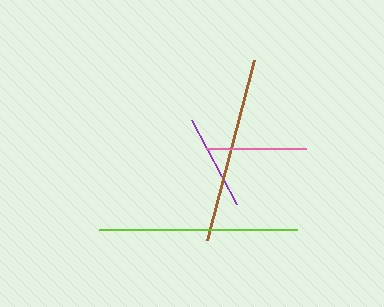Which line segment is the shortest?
The purple line is the shortest at approximately 95 pixels.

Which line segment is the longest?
The lime line is the longest at approximately 198 pixels.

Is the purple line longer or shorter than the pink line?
The pink line is longer than the purple line.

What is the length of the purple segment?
The purple segment is approximately 95 pixels long.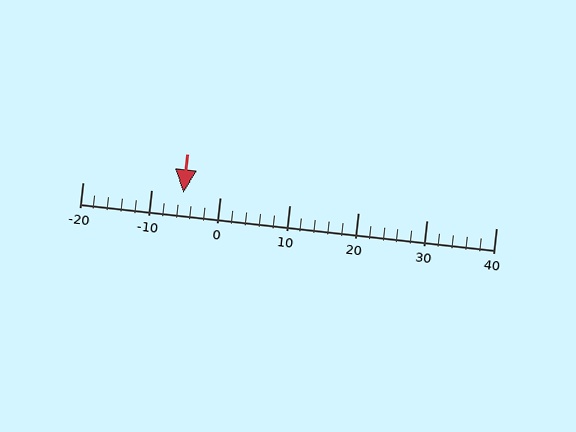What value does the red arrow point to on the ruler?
The red arrow points to approximately -5.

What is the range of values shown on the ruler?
The ruler shows values from -20 to 40.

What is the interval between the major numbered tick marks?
The major tick marks are spaced 10 units apart.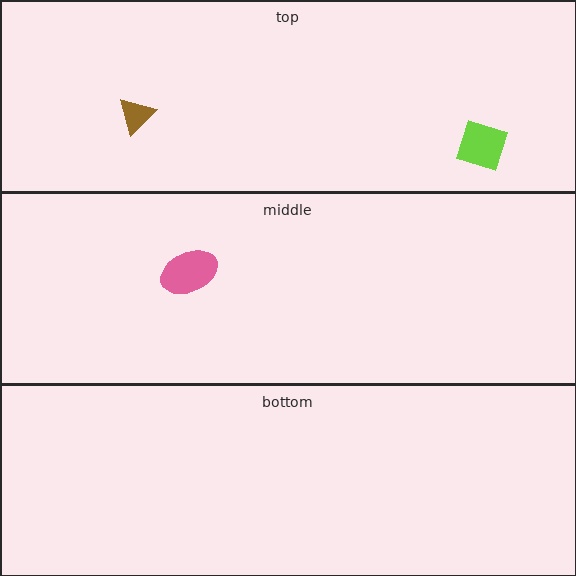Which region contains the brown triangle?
The top region.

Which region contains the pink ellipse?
The middle region.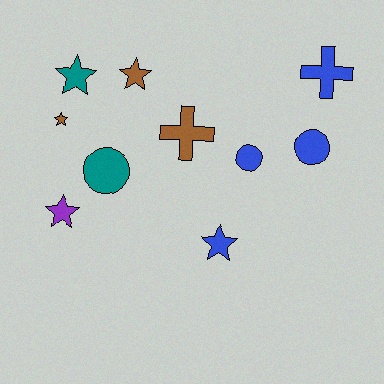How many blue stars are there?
There is 1 blue star.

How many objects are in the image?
There are 10 objects.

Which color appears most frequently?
Blue, with 4 objects.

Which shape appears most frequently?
Star, with 5 objects.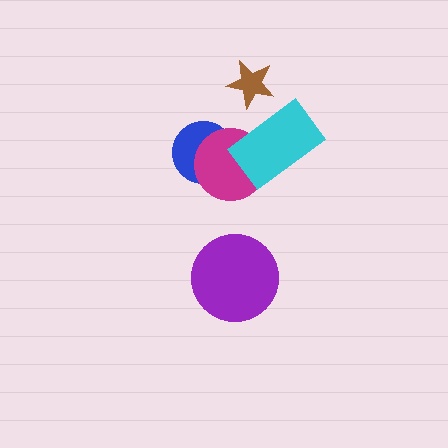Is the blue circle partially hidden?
Yes, it is partially covered by another shape.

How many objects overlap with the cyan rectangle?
1 object overlaps with the cyan rectangle.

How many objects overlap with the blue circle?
1 object overlaps with the blue circle.